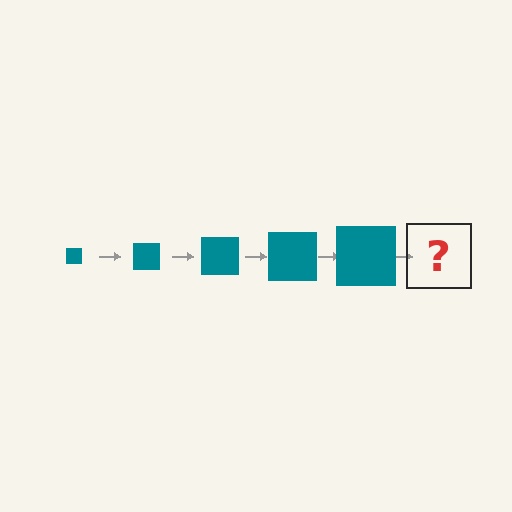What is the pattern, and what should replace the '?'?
The pattern is that the square gets progressively larger each step. The '?' should be a teal square, larger than the previous one.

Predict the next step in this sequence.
The next step is a teal square, larger than the previous one.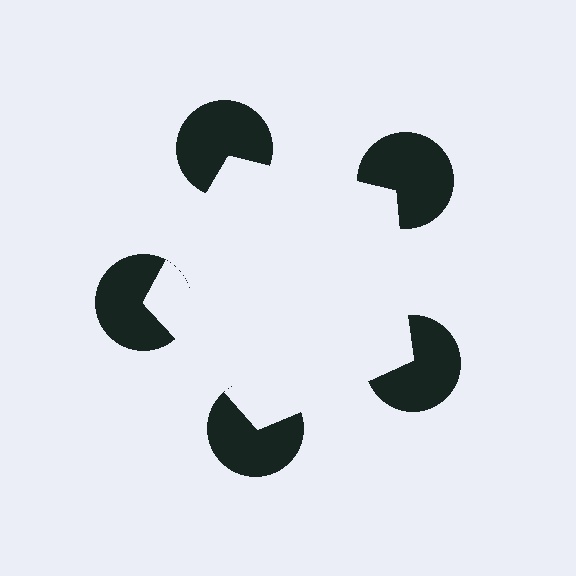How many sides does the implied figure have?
5 sides.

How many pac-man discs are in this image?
There are 5 — one at each vertex of the illusory pentagon.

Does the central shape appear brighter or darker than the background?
It typically appears slightly brighter than the background, even though no actual brightness change is drawn.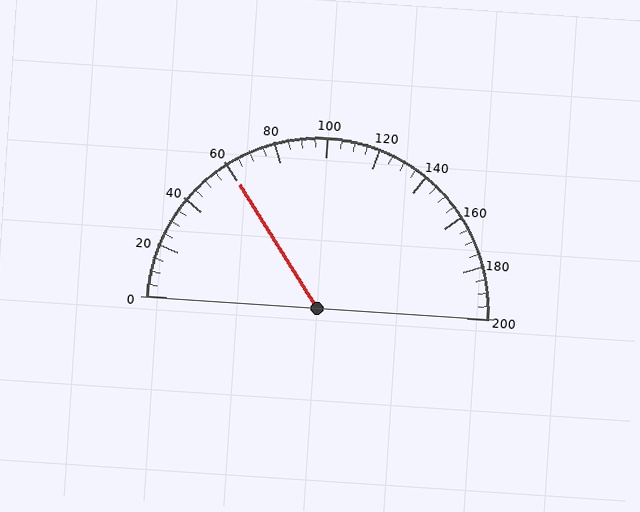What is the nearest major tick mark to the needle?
The nearest major tick mark is 60.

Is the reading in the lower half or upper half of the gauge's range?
The reading is in the lower half of the range (0 to 200).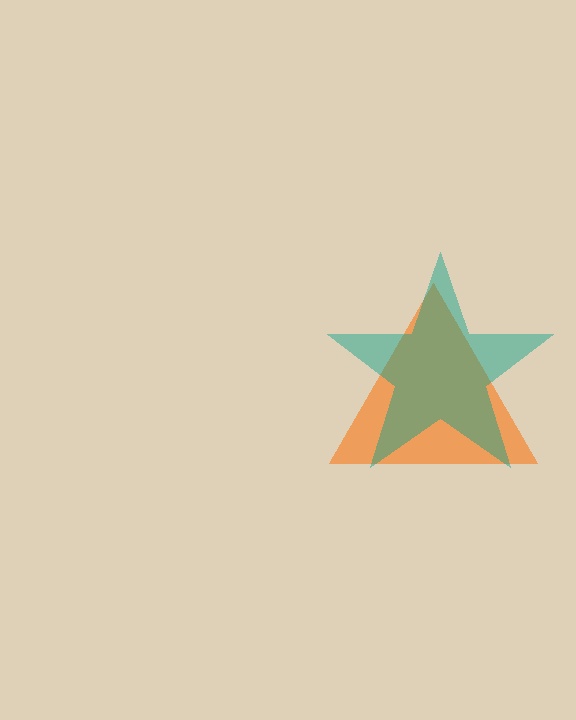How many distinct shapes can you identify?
There are 2 distinct shapes: an orange triangle, a teal star.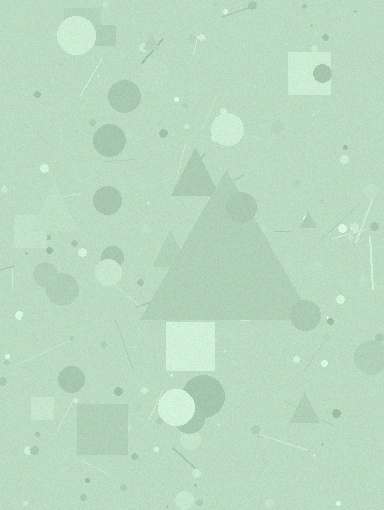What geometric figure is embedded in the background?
A triangle is embedded in the background.